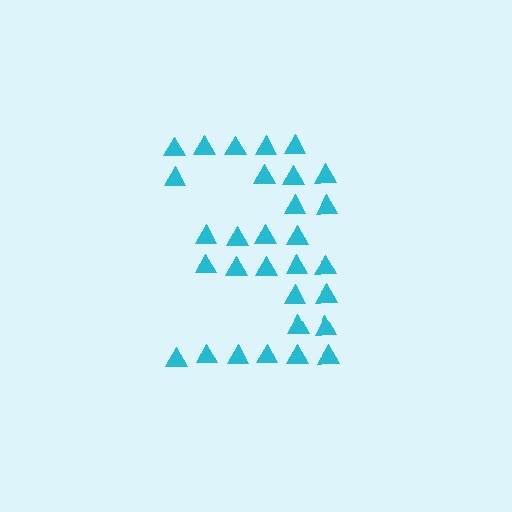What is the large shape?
The large shape is the digit 3.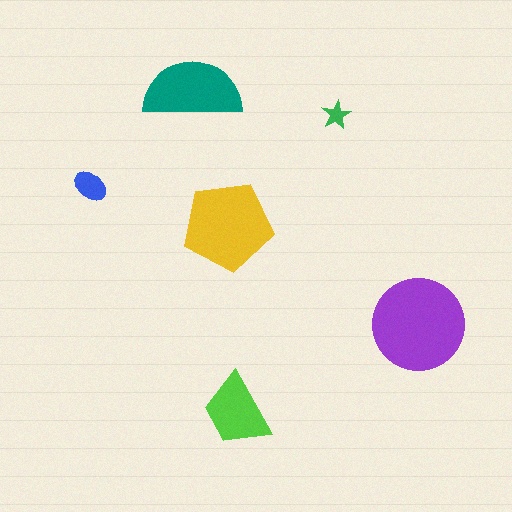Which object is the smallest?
The green star.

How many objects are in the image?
There are 6 objects in the image.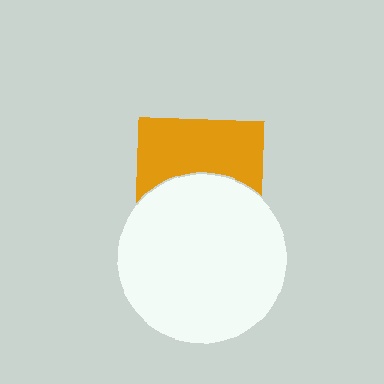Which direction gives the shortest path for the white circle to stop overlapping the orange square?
Moving down gives the shortest separation.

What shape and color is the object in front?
The object in front is a white circle.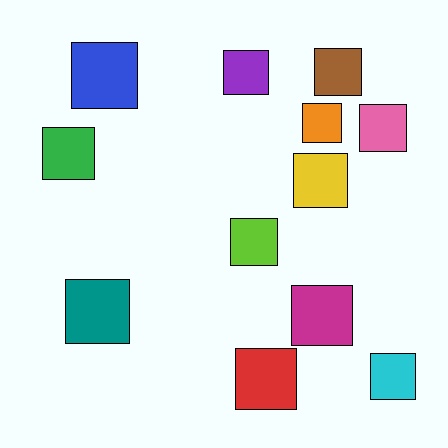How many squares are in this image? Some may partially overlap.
There are 12 squares.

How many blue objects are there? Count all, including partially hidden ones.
There is 1 blue object.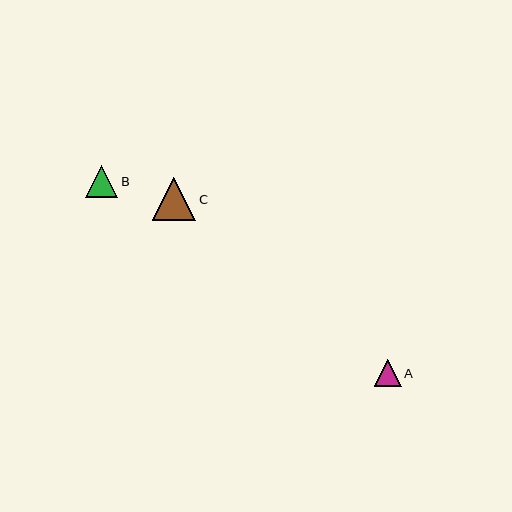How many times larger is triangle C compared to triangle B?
Triangle C is approximately 1.3 times the size of triangle B.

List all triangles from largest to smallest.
From largest to smallest: C, B, A.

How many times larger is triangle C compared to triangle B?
Triangle C is approximately 1.3 times the size of triangle B.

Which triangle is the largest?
Triangle C is the largest with a size of approximately 44 pixels.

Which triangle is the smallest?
Triangle A is the smallest with a size of approximately 27 pixels.